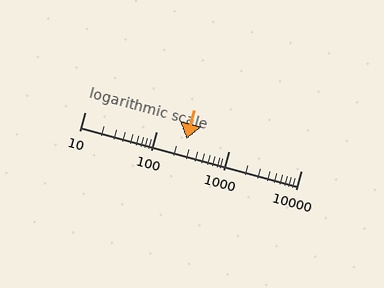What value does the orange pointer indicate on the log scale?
The pointer indicates approximately 260.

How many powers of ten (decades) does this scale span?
The scale spans 3 decades, from 10 to 10000.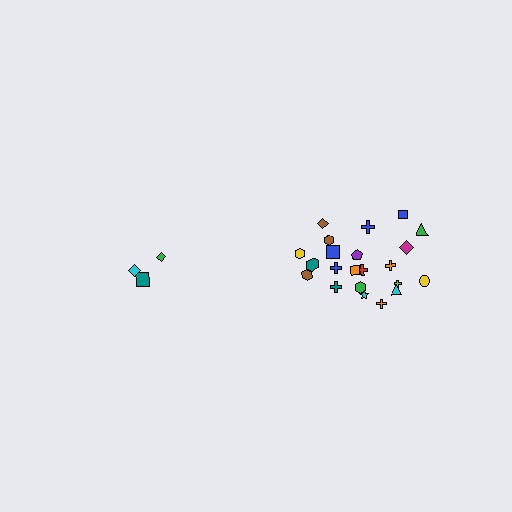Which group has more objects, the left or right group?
The right group.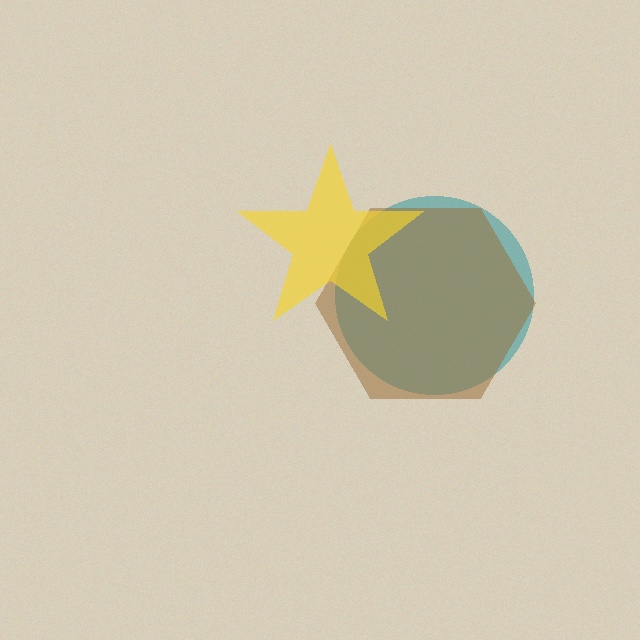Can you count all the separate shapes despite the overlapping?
Yes, there are 3 separate shapes.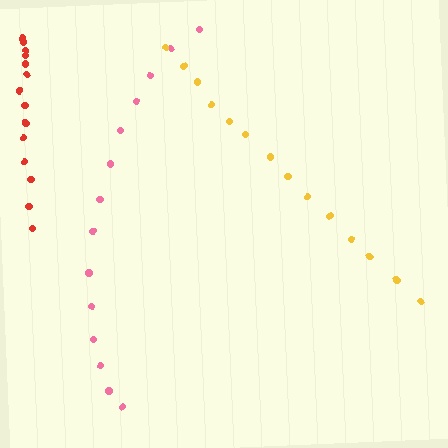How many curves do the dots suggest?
There are 3 distinct paths.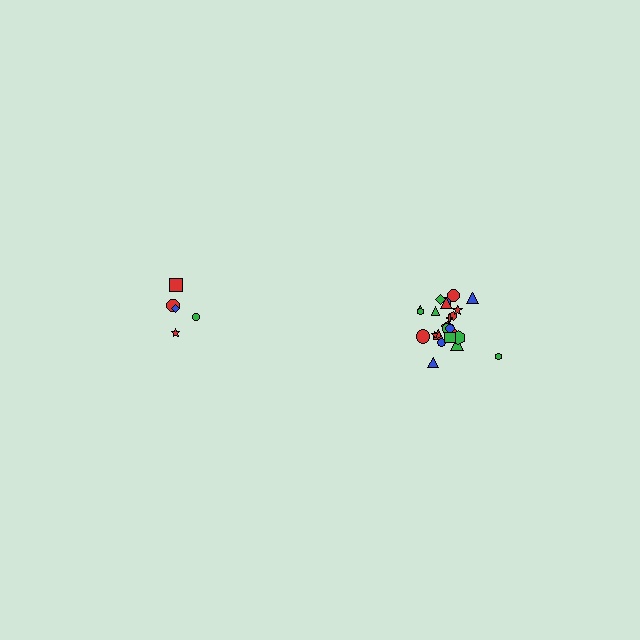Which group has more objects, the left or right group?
The right group.